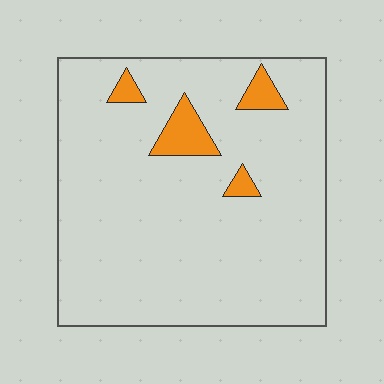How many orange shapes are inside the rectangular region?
4.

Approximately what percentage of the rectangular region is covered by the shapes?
Approximately 5%.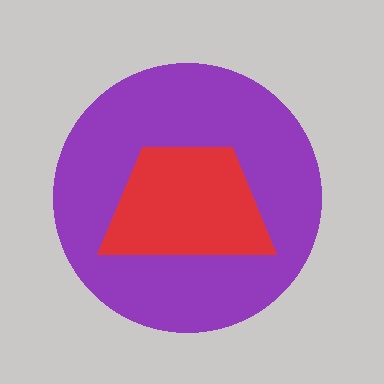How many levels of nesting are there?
2.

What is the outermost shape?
The purple circle.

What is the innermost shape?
The red trapezoid.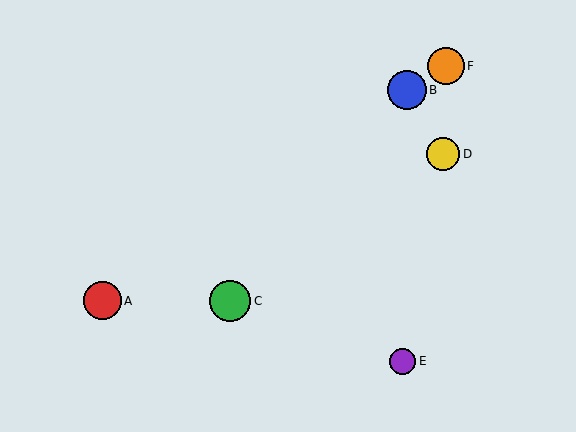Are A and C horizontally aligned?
Yes, both are at y≈301.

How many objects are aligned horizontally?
2 objects (A, C) are aligned horizontally.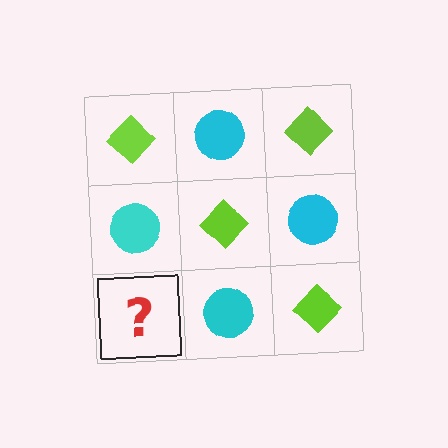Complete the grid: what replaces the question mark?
The question mark should be replaced with a lime diamond.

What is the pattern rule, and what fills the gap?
The rule is that it alternates lime diamond and cyan circle in a checkerboard pattern. The gap should be filled with a lime diamond.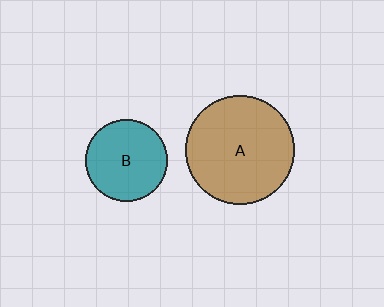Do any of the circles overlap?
No, none of the circles overlap.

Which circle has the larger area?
Circle A (brown).